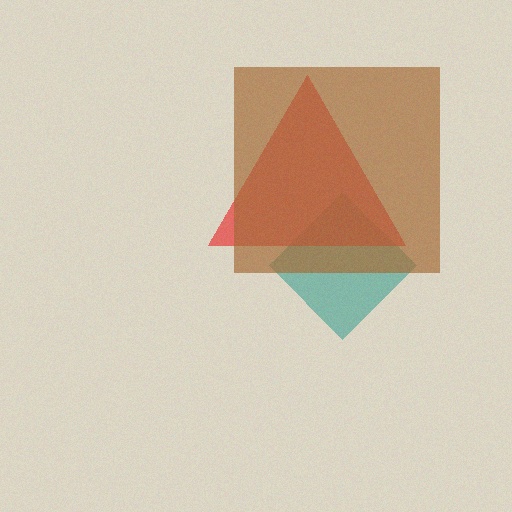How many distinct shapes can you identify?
There are 3 distinct shapes: a teal diamond, a red triangle, a brown square.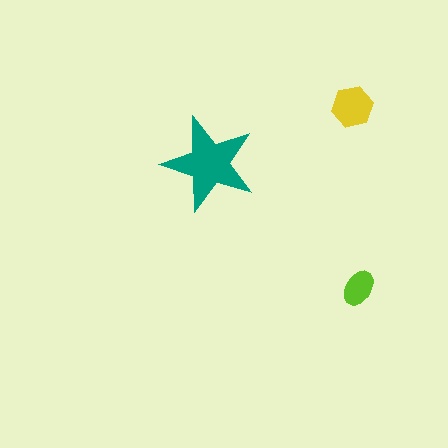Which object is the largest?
The teal star.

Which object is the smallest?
The lime ellipse.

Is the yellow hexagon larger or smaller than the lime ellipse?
Larger.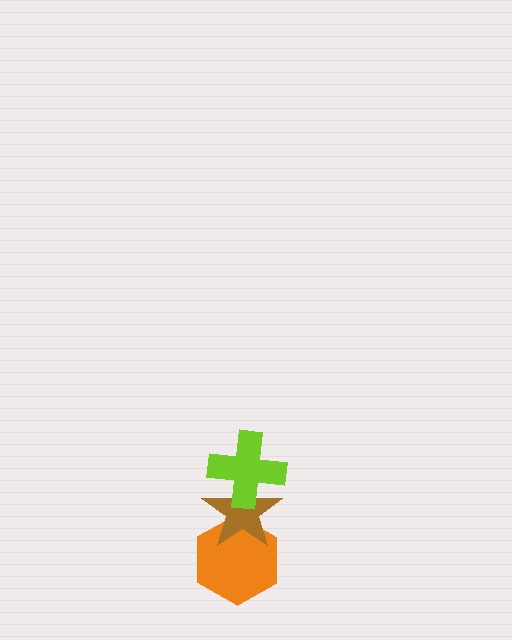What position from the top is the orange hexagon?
The orange hexagon is 3rd from the top.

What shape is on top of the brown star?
The lime cross is on top of the brown star.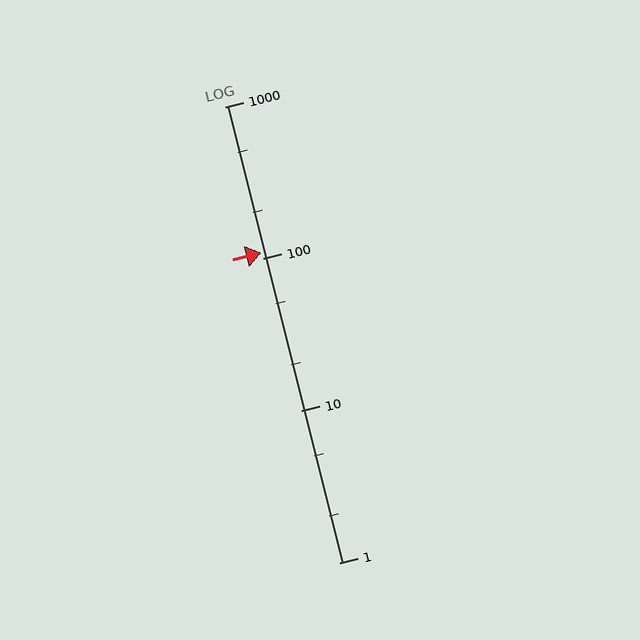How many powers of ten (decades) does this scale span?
The scale spans 3 decades, from 1 to 1000.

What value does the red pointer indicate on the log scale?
The pointer indicates approximately 110.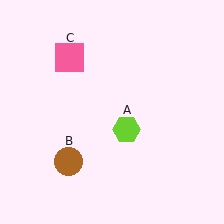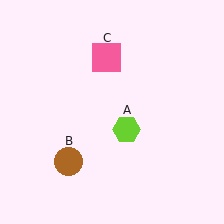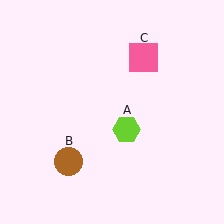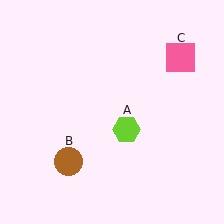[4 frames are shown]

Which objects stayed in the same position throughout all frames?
Lime hexagon (object A) and brown circle (object B) remained stationary.